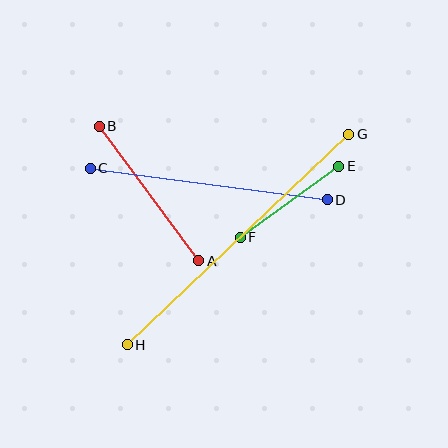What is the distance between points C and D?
The distance is approximately 239 pixels.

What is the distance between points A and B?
The distance is approximately 167 pixels.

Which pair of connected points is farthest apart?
Points G and H are farthest apart.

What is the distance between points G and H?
The distance is approximately 306 pixels.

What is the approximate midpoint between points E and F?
The midpoint is at approximately (289, 202) pixels.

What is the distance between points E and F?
The distance is approximately 121 pixels.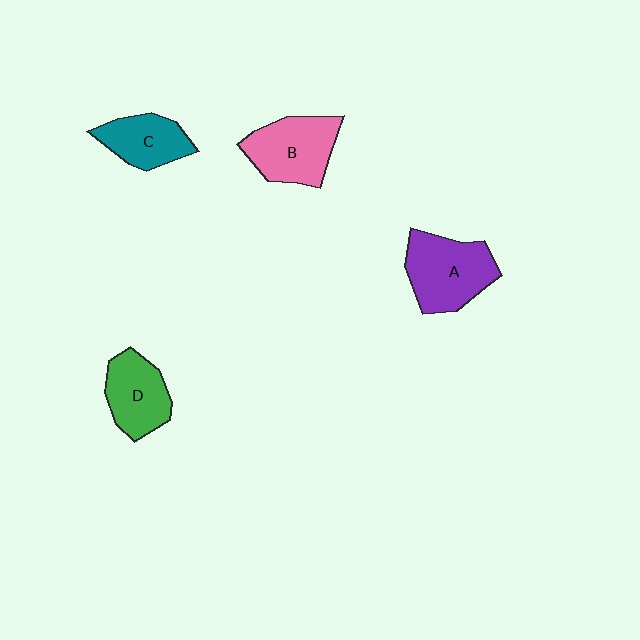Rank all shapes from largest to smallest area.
From largest to smallest: A (purple), B (pink), D (green), C (teal).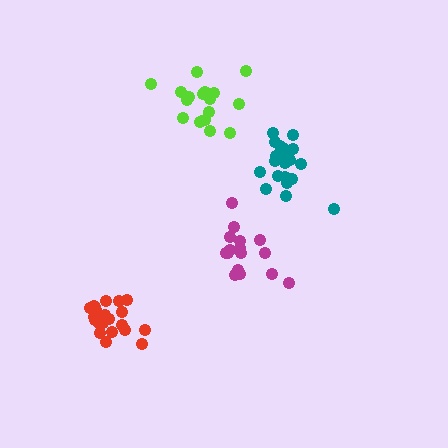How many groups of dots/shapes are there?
There are 4 groups.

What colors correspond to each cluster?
The clusters are colored: lime, teal, red, magenta.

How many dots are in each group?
Group 1: 18 dots, Group 2: 20 dots, Group 3: 21 dots, Group 4: 16 dots (75 total).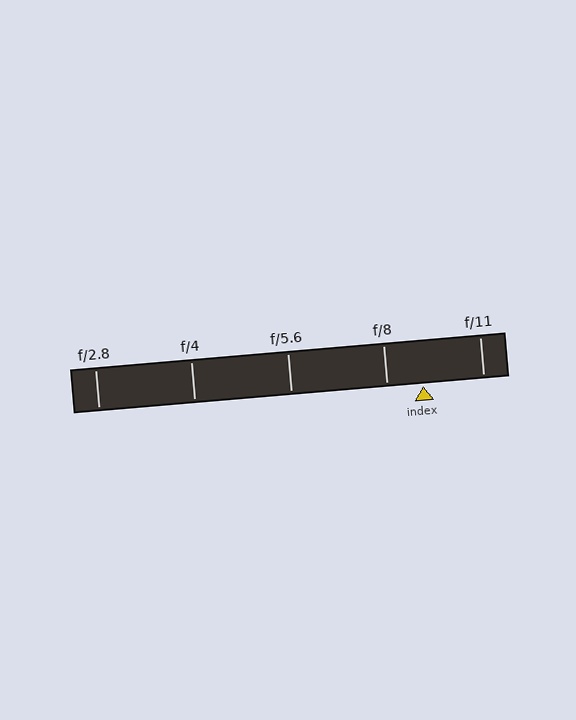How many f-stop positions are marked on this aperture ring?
There are 5 f-stop positions marked.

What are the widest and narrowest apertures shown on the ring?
The widest aperture shown is f/2.8 and the narrowest is f/11.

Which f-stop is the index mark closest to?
The index mark is closest to f/8.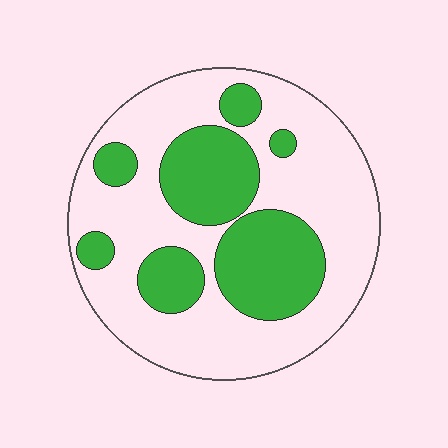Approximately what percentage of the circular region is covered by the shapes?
Approximately 35%.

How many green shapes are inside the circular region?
7.